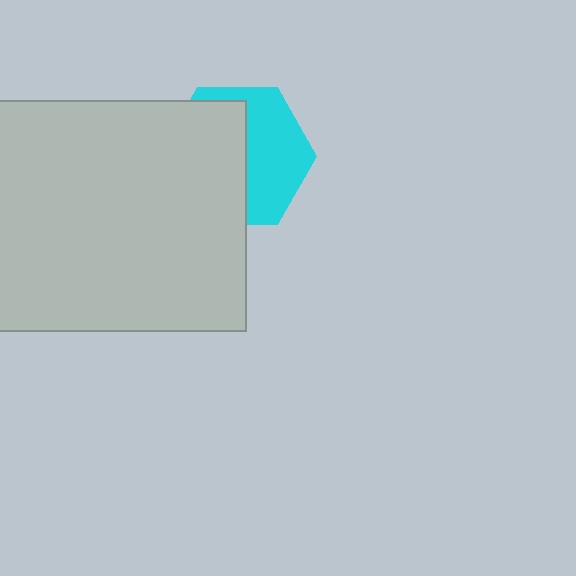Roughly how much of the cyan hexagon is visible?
About half of it is visible (roughly 46%).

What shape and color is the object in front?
The object in front is a light gray rectangle.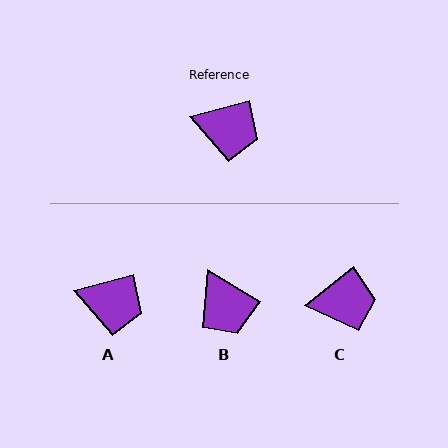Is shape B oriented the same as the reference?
No, it is off by about 47 degrees.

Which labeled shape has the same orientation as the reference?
A.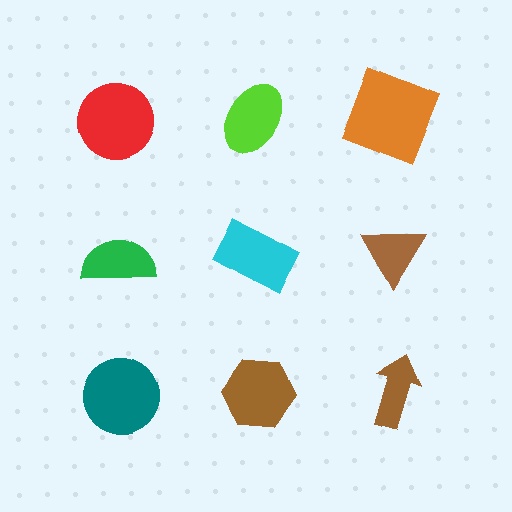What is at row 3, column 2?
A brown hexagon.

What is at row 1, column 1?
A red circle.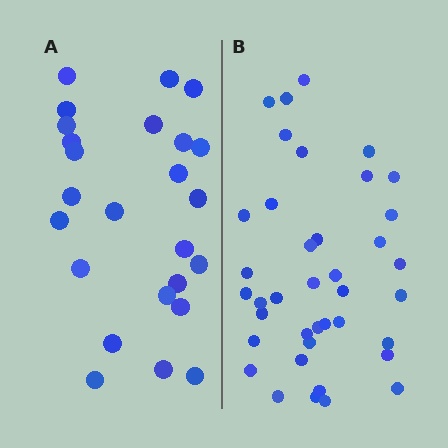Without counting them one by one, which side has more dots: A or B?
Region B (the right region) has more dots.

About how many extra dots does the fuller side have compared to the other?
Region B has approximately 15 more dots than region A.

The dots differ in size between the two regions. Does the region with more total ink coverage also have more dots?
No. Region A has more total ink coverage because its dots are larger, but region B actually contains more individual dots. Total area can be misleading — the number of items is what matters here.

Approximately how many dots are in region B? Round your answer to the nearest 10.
About 40 dots. (The exact count is 39, which rounds to 40.)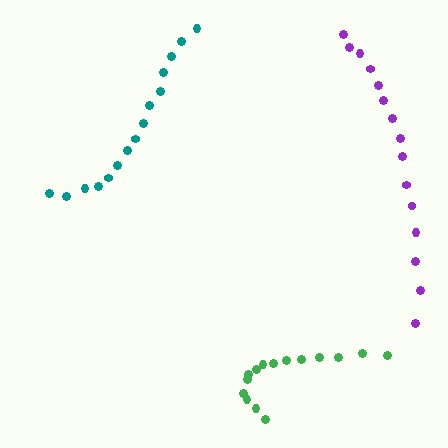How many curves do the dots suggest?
There are 3 distinct paths.